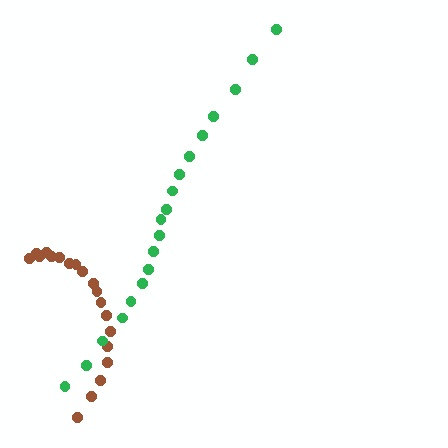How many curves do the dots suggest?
There are 2 distinct paths.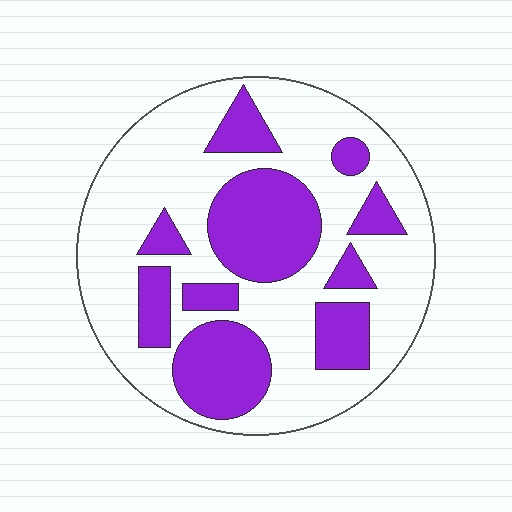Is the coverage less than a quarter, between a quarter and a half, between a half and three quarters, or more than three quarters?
Between a quarter and a half.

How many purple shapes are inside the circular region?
10.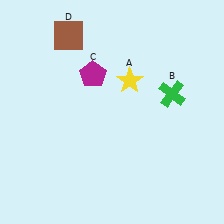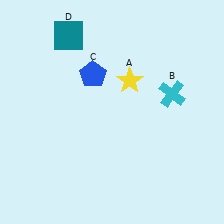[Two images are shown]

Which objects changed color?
B changed from green to cyan. C changed from magenta to blue. D changed from brown to teal.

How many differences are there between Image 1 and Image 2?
There are 3 differences between the two images.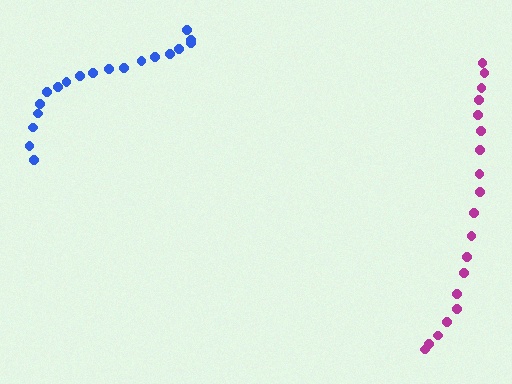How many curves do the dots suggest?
There are 2 distinct paths.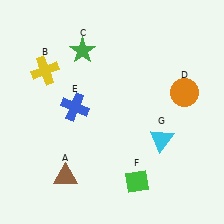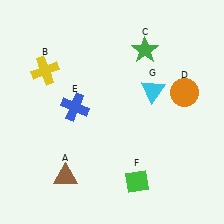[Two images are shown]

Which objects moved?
The objects that moved are: the green star (C), the cyan triangle (G).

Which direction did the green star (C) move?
The green star (C) moved right.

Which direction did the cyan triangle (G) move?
The cyan triangle (G) moved up.